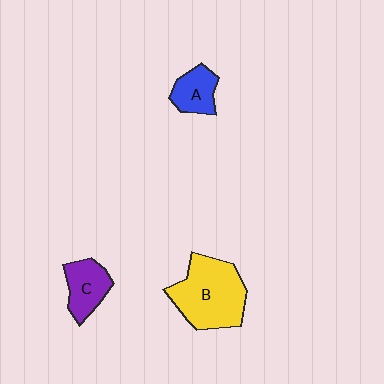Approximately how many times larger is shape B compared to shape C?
Approximately 2.0 times.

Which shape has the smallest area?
Shape A (blue).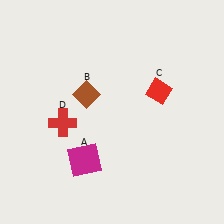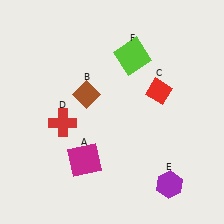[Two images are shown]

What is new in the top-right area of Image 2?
A lime square (F) was added in the top-right area of Image 2.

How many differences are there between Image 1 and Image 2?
There are 2 differences between the two images.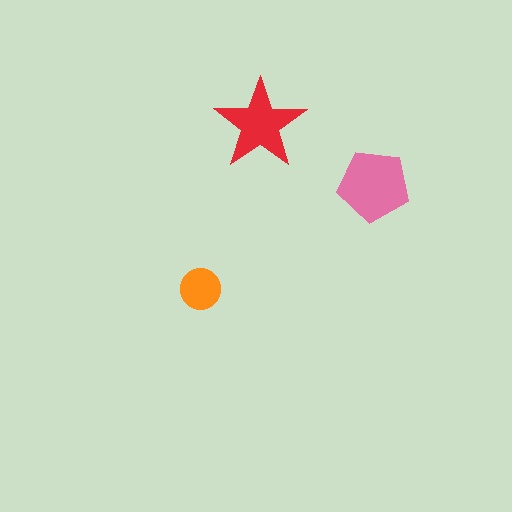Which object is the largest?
The pink pentagon.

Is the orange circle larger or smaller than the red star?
Smaller.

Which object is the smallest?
The orange circle.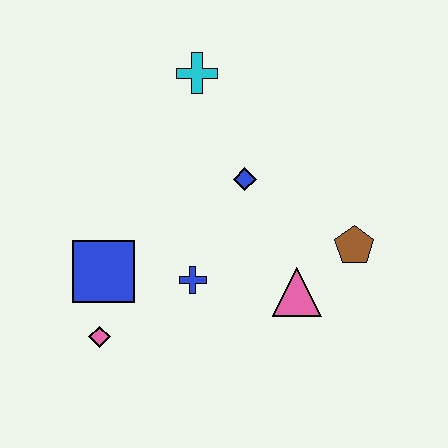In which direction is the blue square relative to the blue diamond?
The blue square is to the left of the blue diamond.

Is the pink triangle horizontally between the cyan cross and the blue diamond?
No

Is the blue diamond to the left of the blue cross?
No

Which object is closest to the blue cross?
The blue square is closest to the blue cross.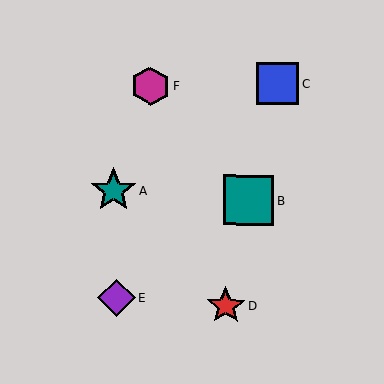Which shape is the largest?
The teal square (labeled B) is the largest.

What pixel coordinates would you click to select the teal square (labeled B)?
Click at (249, 200) to select the teal square B.